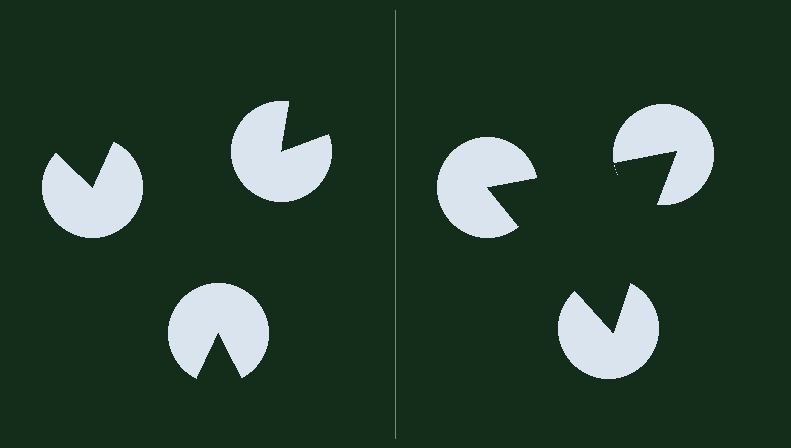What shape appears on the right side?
An illusory triangle.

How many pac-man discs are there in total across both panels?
6 — 3 on each side.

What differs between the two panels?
The pac-man discs are positioned identically on both sides; only the wedge orientations differ. On the right they align to a triangle; on the left they are misaligned.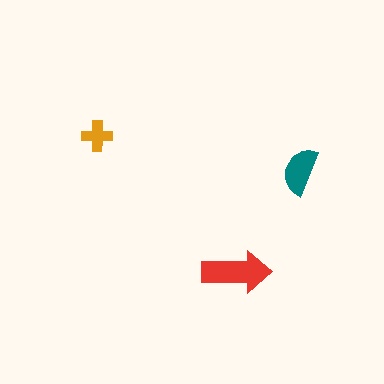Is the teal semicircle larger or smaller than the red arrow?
Smaller.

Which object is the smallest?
The orange cross.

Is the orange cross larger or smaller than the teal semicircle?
Smaller.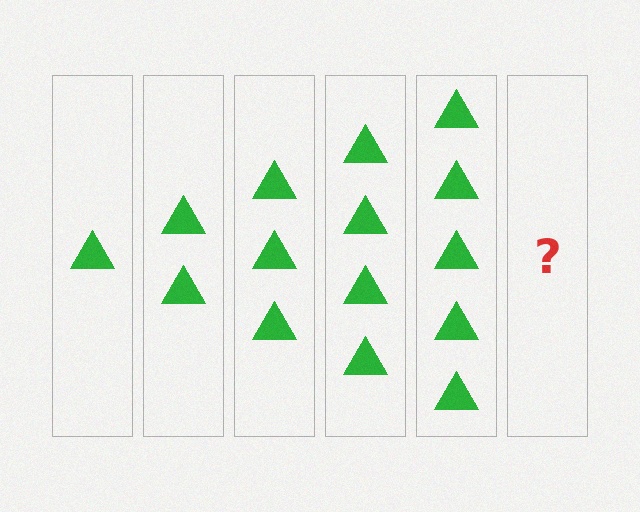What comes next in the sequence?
The next element should be 6 triangles.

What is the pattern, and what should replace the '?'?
The pattern is that each step adds one more triangle. The '?' should be 6 triangles.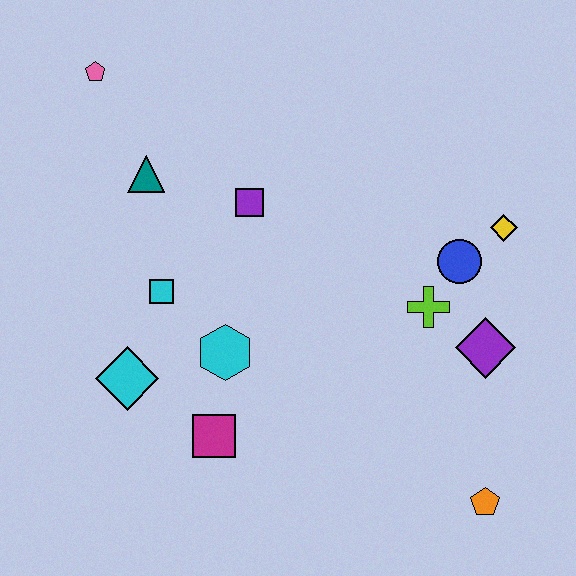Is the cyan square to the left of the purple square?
Yes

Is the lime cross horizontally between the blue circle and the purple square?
Yes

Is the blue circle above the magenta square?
Yes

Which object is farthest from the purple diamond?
The pink pentagon is farthest from the purple diamond.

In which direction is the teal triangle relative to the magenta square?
The teal triangle is above the magenta square.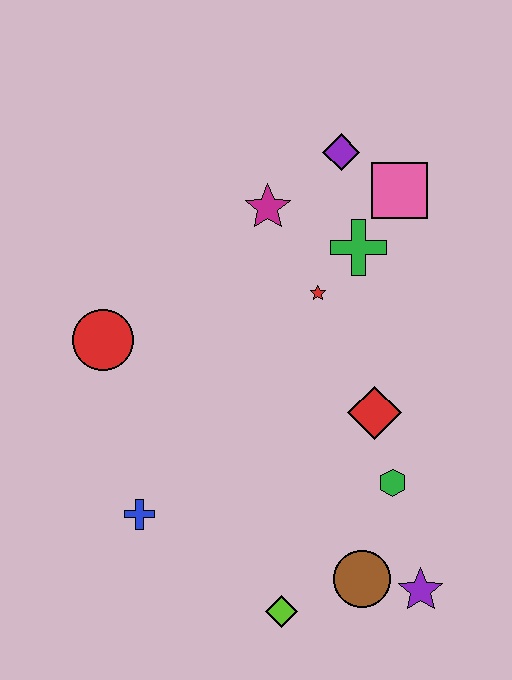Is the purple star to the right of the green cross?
Yes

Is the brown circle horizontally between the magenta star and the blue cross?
No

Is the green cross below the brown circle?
No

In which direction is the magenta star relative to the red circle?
The magenta star is to the right of the red circle.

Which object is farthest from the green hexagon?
The purple diamond is farthest from the green hexagon.